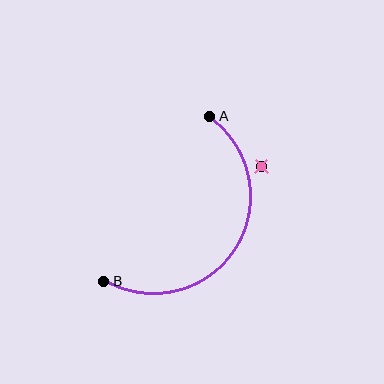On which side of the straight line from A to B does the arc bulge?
The arc bulges to the right of the straight line connecting A and B.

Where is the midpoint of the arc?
The arc midpoint is the point on the curve farthest from the straight line joining A and B. It sits to the right of that line.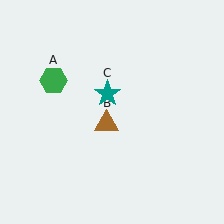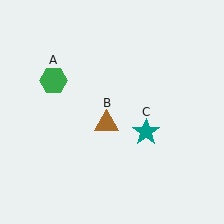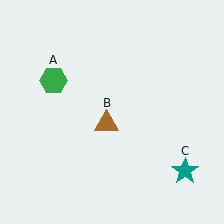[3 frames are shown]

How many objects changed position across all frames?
1 object changed position: teal star (object C).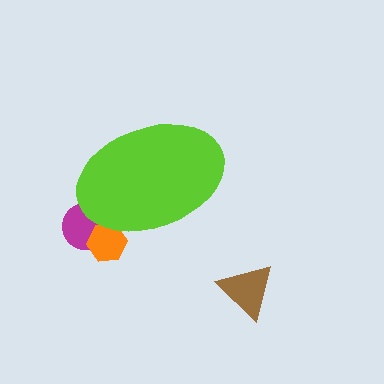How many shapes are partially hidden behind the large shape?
2 shapes are partially hidden.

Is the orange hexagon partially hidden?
Yes, the orange hexagon is partially hidden behind the lime ellipse.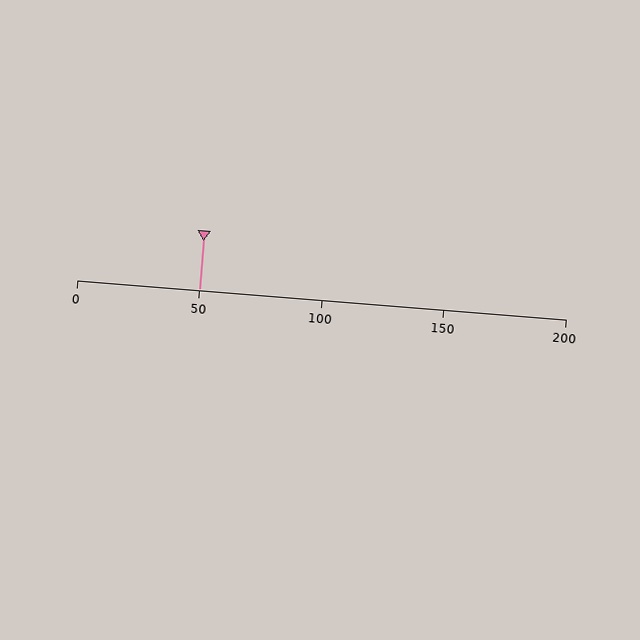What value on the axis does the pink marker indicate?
The marker indicates approximately 50.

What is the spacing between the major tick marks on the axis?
The major ticks are spaced 50 apart.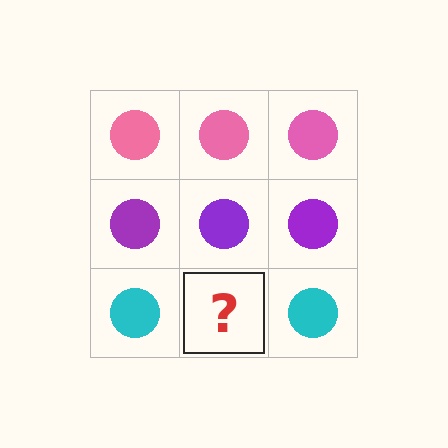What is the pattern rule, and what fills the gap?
The rule is that each row has a consistent color. The gap should be filled with a cyan circle.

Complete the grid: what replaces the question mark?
The question mark should be replaced with a cyan circle.